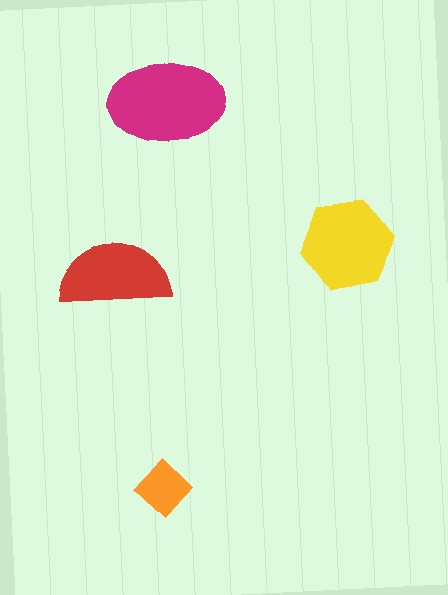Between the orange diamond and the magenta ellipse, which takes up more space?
The magenta ellipse.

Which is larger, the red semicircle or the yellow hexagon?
The yellow hexagon.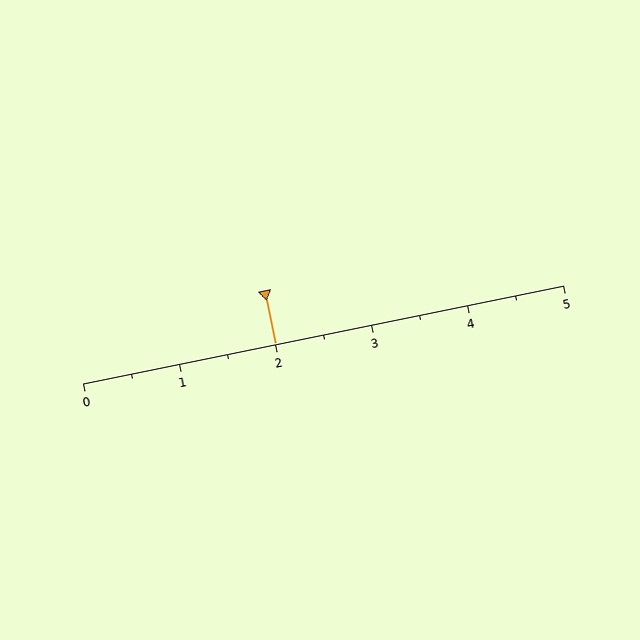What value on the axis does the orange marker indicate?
The marker indicates approximately 2.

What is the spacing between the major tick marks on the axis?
The major ticks are spaced 1 apart.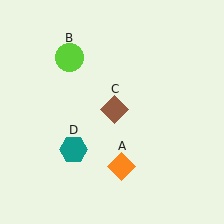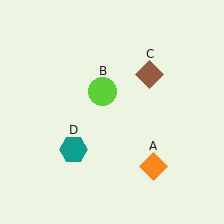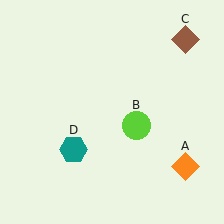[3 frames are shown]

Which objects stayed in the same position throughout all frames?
Teal hexagon (object D) remained stationary.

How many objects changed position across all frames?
3 objects changed position: orange diamond (object A), lime circle (object B), brown diamond (object C).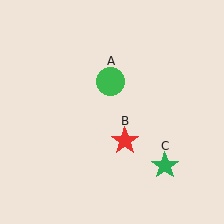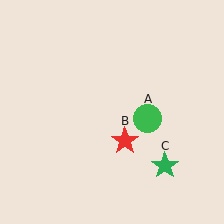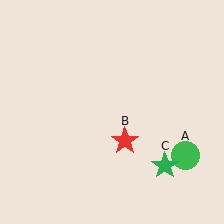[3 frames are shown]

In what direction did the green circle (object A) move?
The green circle (object A) moved down and to the right.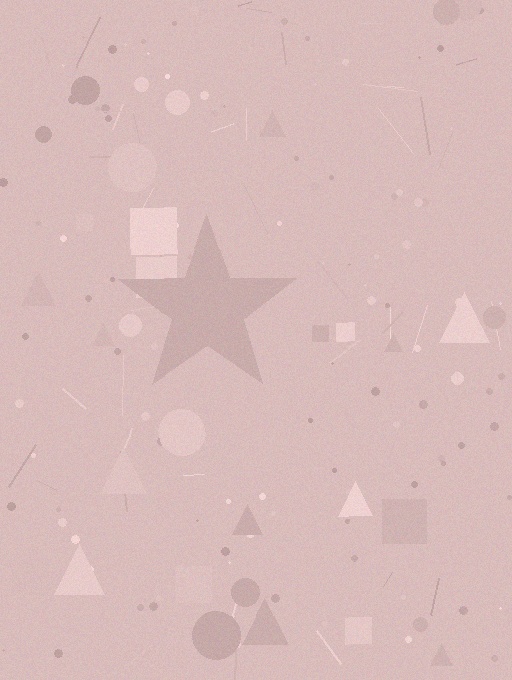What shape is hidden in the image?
A star is hidden in the image.